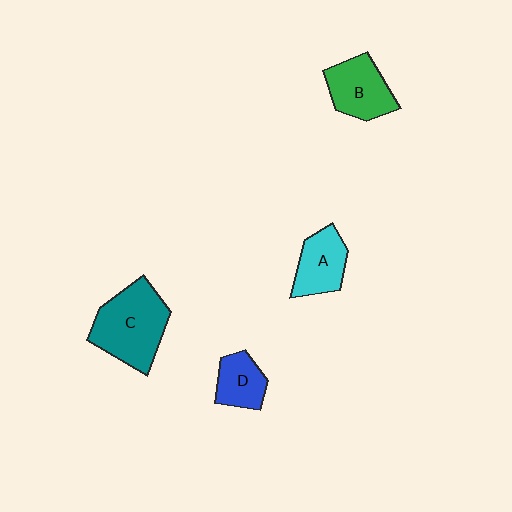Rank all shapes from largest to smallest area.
From largest to smallest: C (teal), B (green), A (cyan), D (blue).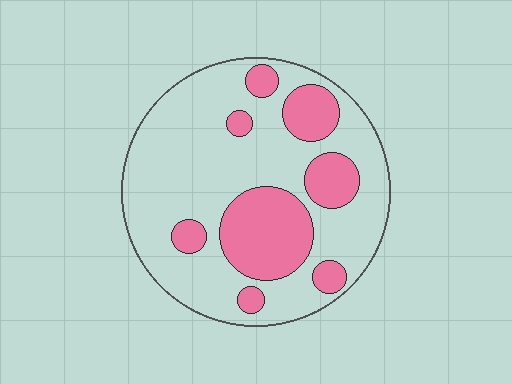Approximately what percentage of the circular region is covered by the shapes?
Approximately 30%.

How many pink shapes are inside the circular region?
8.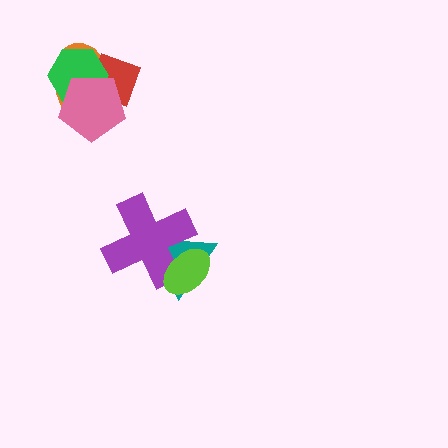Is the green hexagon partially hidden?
Yes, it is partially covered by another shape.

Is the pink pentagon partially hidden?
No, no other shape covers it.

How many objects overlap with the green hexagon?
3 objects overlap with the green hexagon.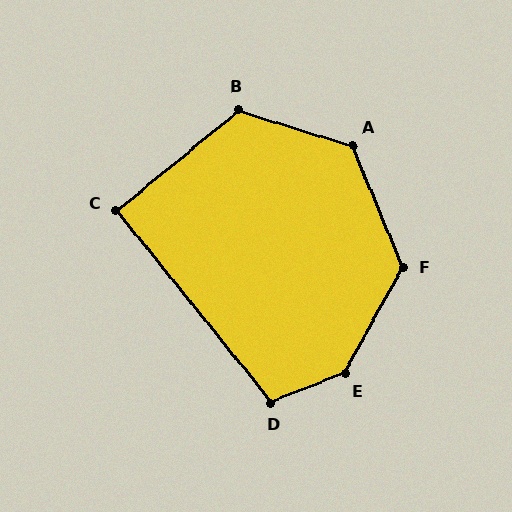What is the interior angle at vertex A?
Approximately 129 degrees (obtuse).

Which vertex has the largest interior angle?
E, at approximately 140 degrees.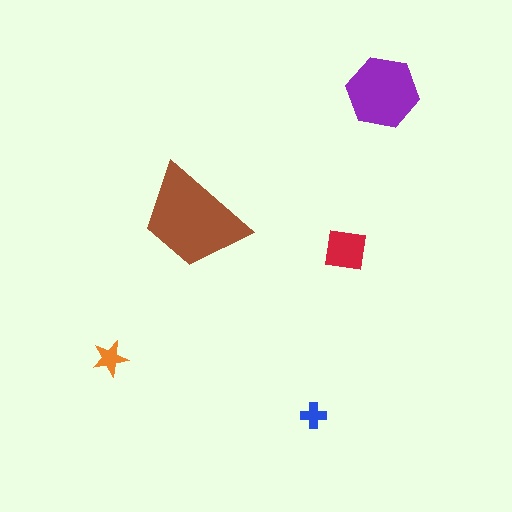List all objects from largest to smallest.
The brown trapezoid, the purple hexagon, the red square, the orange star, the blue cross.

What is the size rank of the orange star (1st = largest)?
4th.